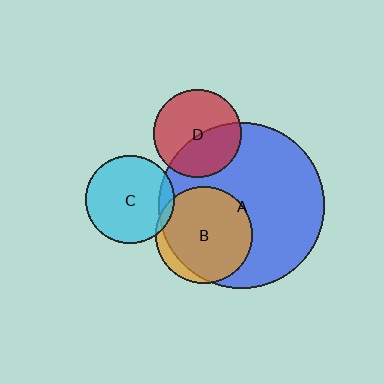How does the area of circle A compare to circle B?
Approximately 2.9 times.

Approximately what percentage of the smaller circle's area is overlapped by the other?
Approximately 90%.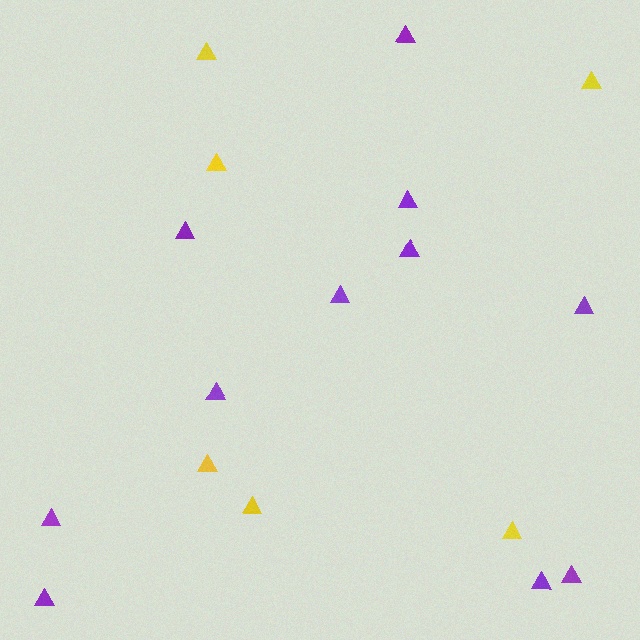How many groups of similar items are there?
There are 2 groups: one group of yellow triangles (6) and one group of purple triangles (11).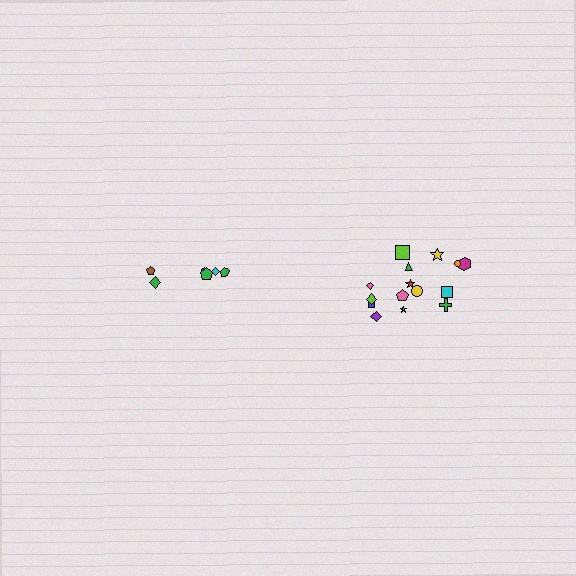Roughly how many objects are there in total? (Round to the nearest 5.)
Roughly 20 objects in total.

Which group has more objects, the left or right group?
The right group.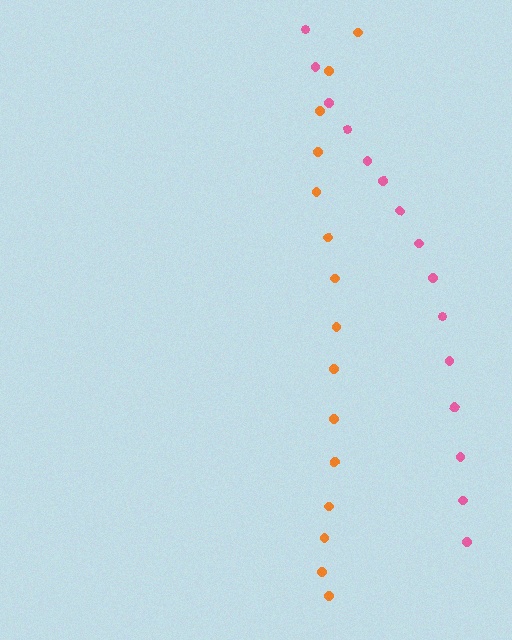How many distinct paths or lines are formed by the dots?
There are 2 distinct paths.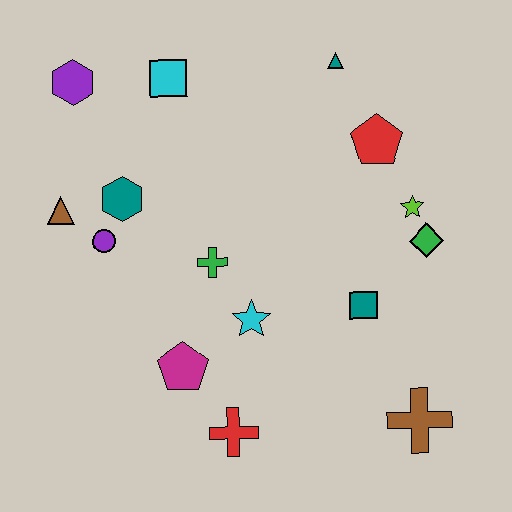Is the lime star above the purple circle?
Yes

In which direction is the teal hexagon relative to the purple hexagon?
The teal hexagon is below the purple hexagon.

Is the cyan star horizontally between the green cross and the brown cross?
Yes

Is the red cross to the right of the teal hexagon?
Yes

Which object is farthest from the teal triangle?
The red cross is farthest from the teal triangle.